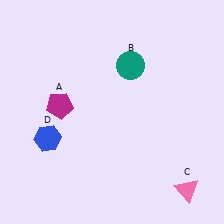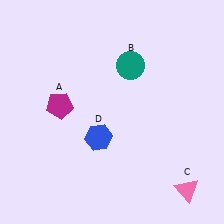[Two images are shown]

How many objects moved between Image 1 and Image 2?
1 object moved between the two images.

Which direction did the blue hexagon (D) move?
The blue hexagon (D) moved right.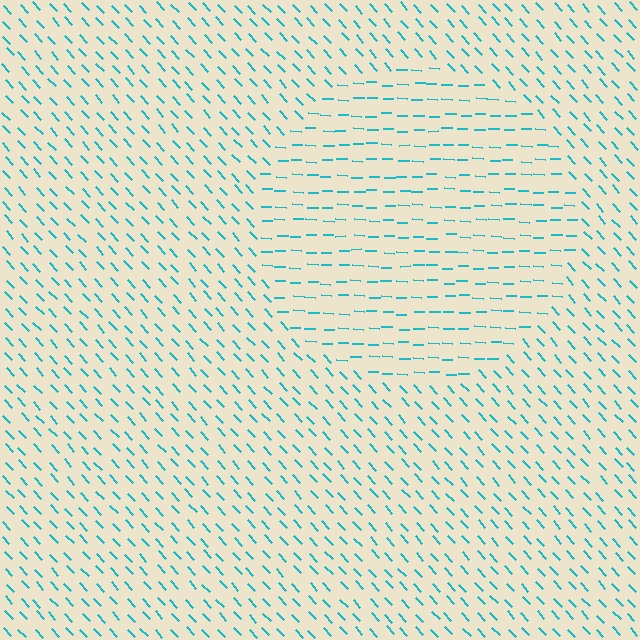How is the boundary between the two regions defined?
The boundary is defined purely by a change in line orientation (approximately 45 degrees difference). All lines are the same color and thickness.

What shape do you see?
I see a circle.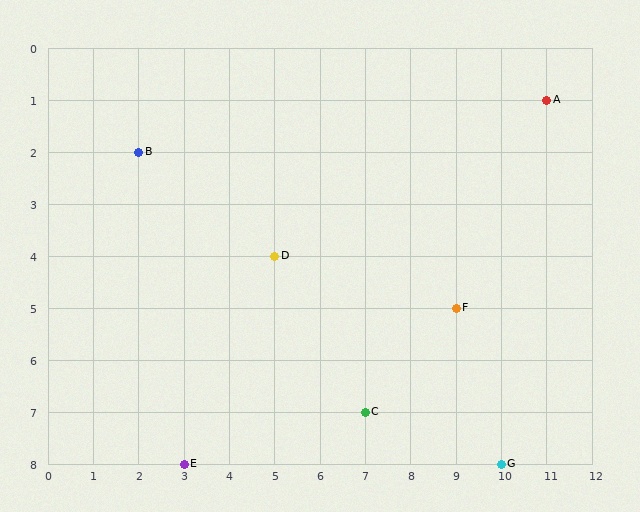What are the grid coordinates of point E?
Point E is at grid coordinates (3, 8).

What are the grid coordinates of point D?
Point D is at grid coordinates (5, 4).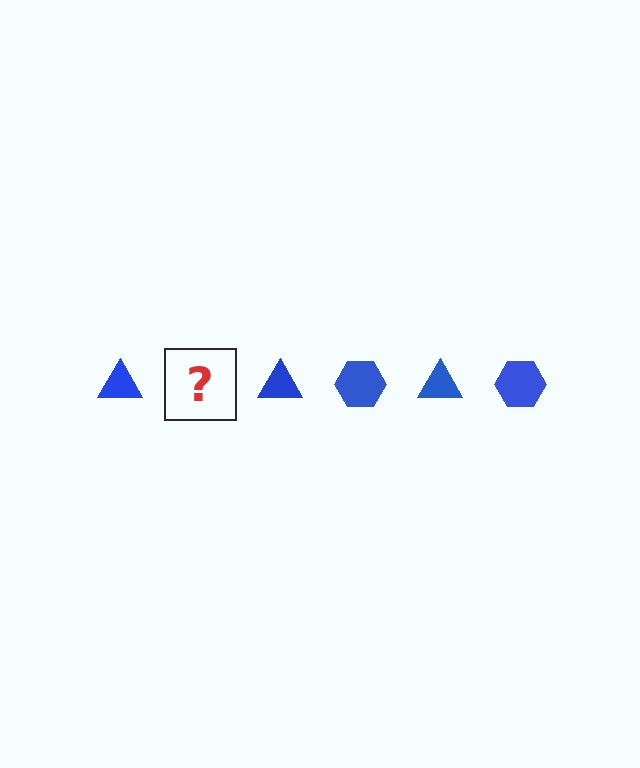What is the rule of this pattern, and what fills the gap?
The rule is that the pattern cycles through triangle, hexagon shapes in blue. The gap should be filled with a blue hexagon.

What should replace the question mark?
The question mark should be replaced with a blue hexagon.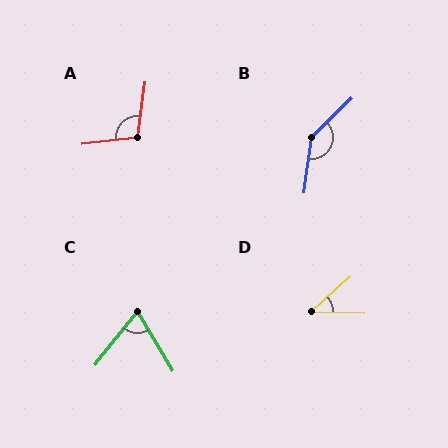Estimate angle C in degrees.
Approximately 69 degrees.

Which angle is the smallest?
D, at approximately 44 degrees.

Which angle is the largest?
B, at approximately 141 degrees.